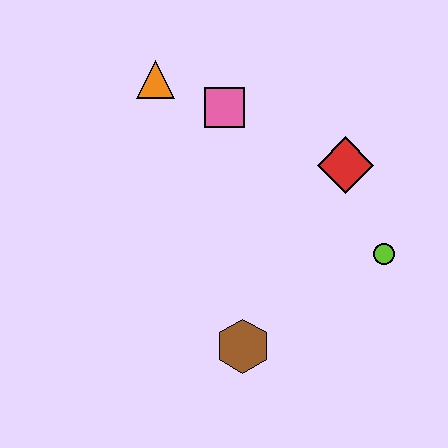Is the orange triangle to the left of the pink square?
Yes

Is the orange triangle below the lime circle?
No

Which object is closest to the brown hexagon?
The lime circle is closest to the brown hexagon.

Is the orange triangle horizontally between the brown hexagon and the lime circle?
No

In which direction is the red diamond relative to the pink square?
The red diamond is to the right of the pink square.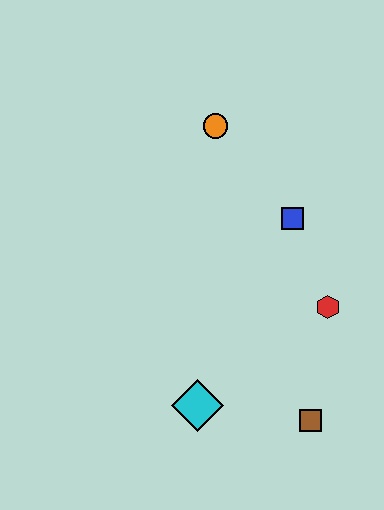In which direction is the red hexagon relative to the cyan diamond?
The red hexagon is to the right of the cyan diamond.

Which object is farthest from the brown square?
The orange circle is farthest from the brown square.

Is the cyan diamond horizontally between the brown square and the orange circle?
No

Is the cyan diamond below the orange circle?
Yes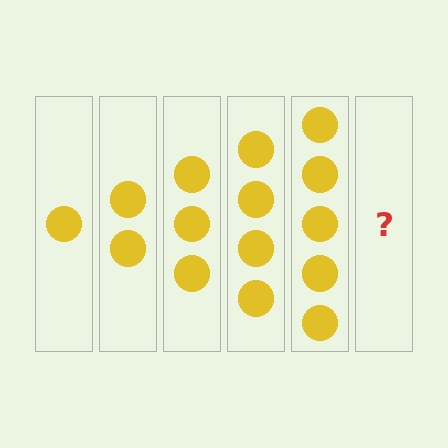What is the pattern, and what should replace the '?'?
The pattern is that each step adds one more circle. The '?' should be 6 circles.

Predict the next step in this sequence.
The next step is 6 circles.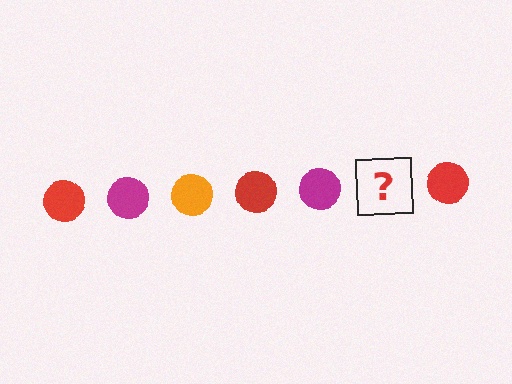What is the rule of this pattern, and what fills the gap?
The rule is that the pattern cycles through red, magenta, orange circles. The gap should be filled with an orange circle.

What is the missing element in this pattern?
The missing element is an orange circle.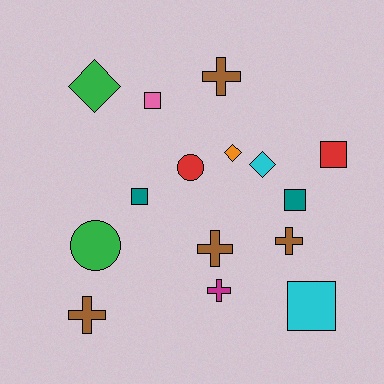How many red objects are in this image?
There are 2 red objects.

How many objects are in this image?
There are 15 objects.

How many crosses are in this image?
There are 5 crosses.